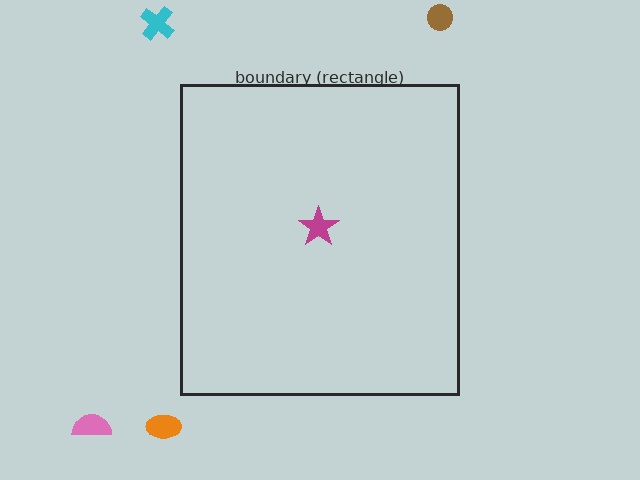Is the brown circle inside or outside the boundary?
Outside.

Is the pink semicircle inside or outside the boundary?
Outside.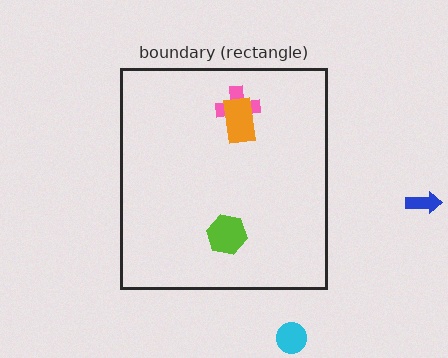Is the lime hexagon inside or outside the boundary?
Inside.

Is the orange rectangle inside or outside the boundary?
Inside.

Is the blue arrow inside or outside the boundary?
Outside.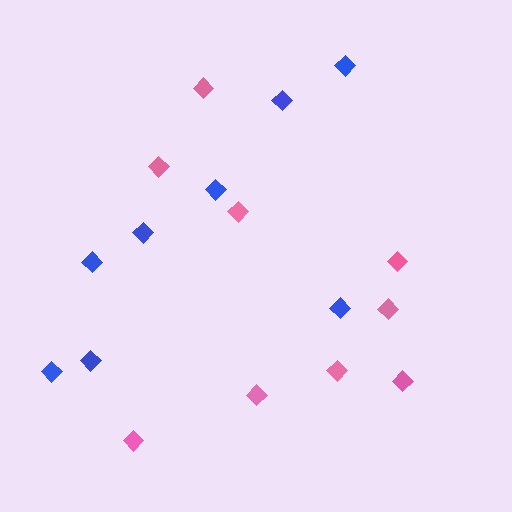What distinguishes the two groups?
There are 2 groups: one group of blue diamonds (8) and one group of pink diamonds (9).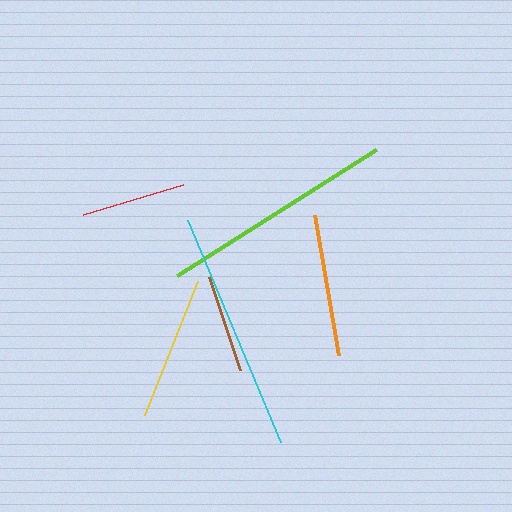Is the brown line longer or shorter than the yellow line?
The yellow line is longer than the brown line.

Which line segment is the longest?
The cyan line is the longest at approximately 241 pixels.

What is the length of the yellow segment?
The yellow segment is approximately 144 pixels long.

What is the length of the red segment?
The red segment is approximately 104 pixels long.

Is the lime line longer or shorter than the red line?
The lime line is longer than the red line.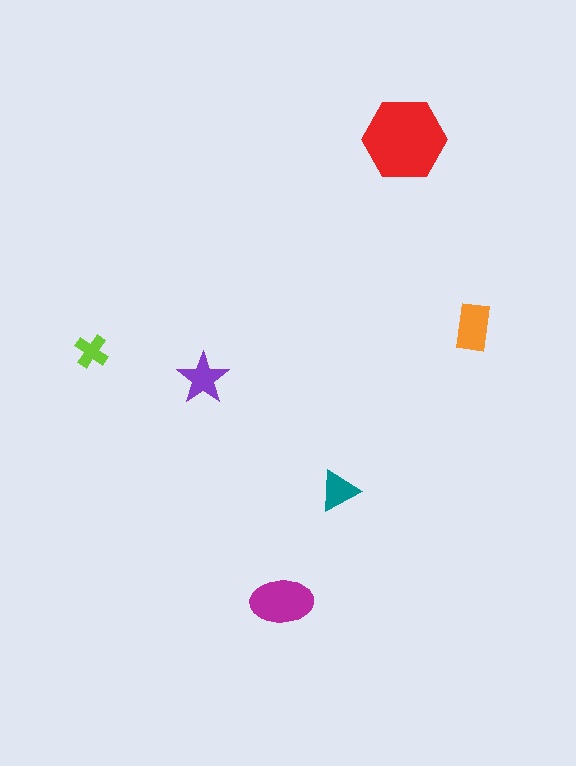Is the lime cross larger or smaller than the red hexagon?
Smaller.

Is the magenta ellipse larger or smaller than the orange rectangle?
Larger.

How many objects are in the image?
There are 6 objects in the image.